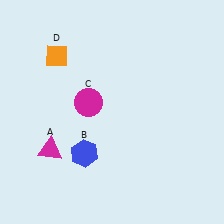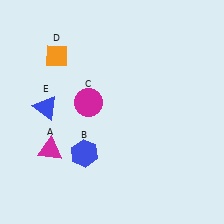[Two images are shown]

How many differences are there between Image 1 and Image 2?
There is 1 difference between the two images.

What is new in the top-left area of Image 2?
A blue triangle (E) was added in the top-left area of Image 2.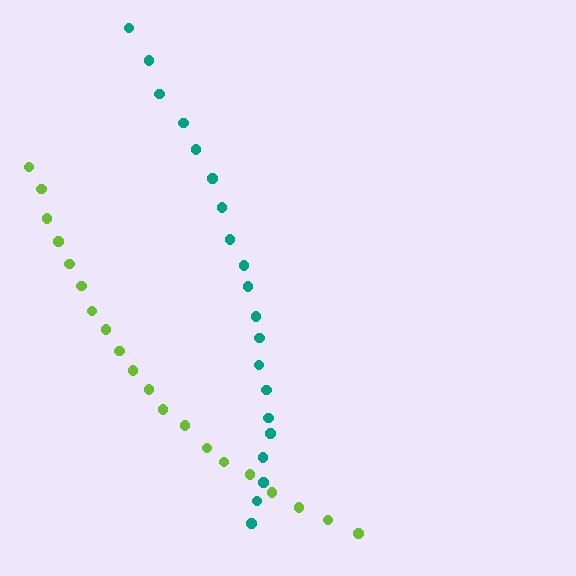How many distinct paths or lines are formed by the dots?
There are 2 distinct paths.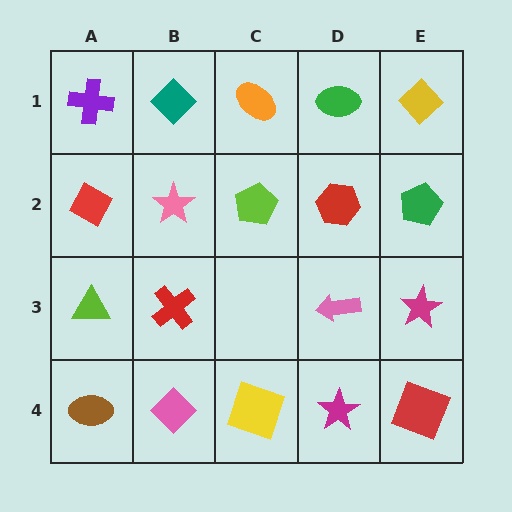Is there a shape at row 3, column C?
No, that cell is empty.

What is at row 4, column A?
A brown ellipse.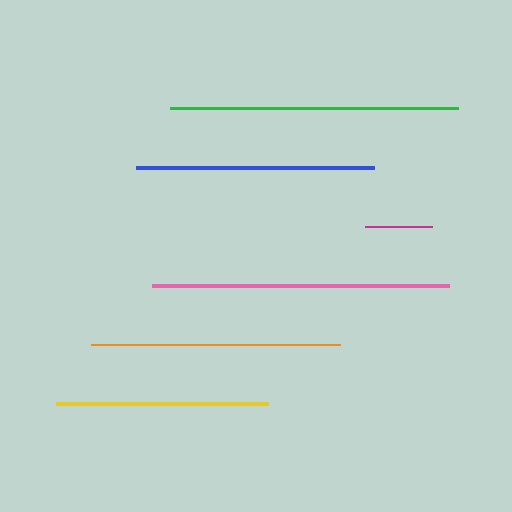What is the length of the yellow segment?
The yellow segment is approximately 212 pixels long.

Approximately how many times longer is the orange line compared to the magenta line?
The orange line is approximately 3.7 times the length of the magenta line.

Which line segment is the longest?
The pink line is the longest at approximately 298 pixels.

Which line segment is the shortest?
The magenta line is the shortest at approximately 67 pixels.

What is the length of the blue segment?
The blue segment is approximately 238 pixels long.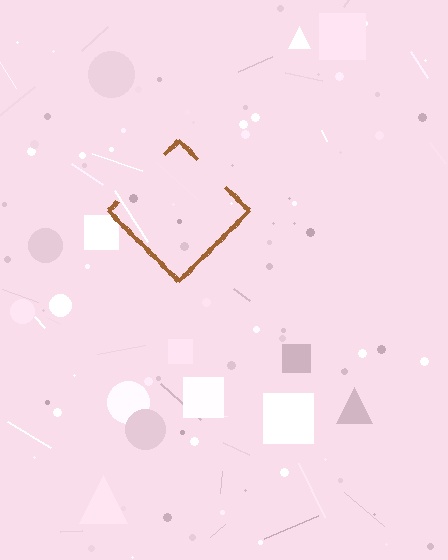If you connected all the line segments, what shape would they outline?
They would outline a diamond.